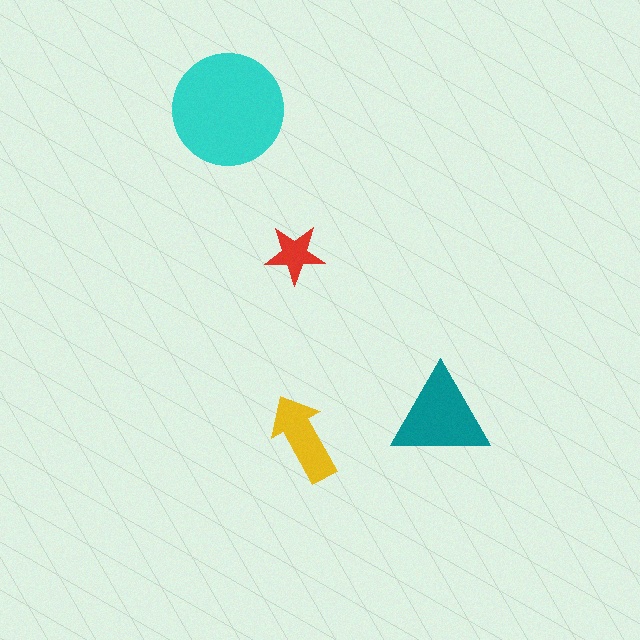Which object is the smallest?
The red star.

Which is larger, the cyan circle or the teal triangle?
The cyan circle.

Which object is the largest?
The cyan circle.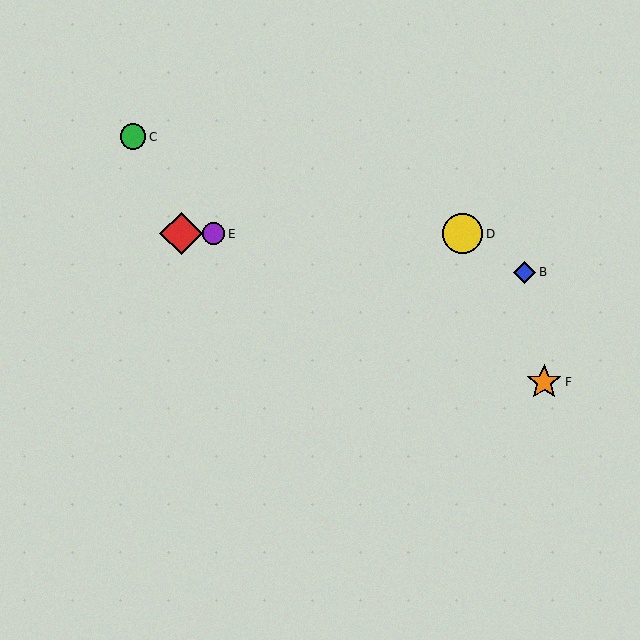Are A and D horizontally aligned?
Yes, both are at y≈234.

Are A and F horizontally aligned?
No, A is at y≈234 and F is at y≈382.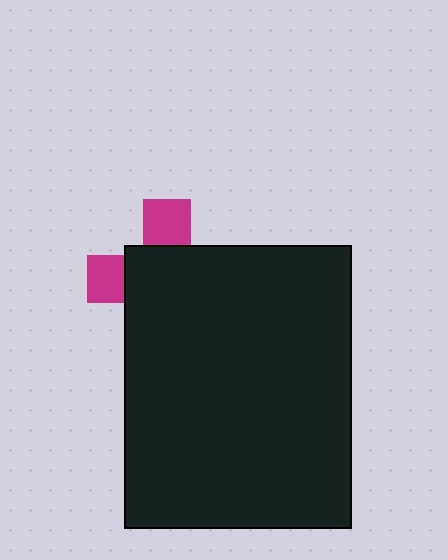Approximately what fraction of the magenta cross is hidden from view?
Roughly 70% of the magenta cross is hidden behind the black rectangle.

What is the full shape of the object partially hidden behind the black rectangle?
The partially hidden object is a magenta cross.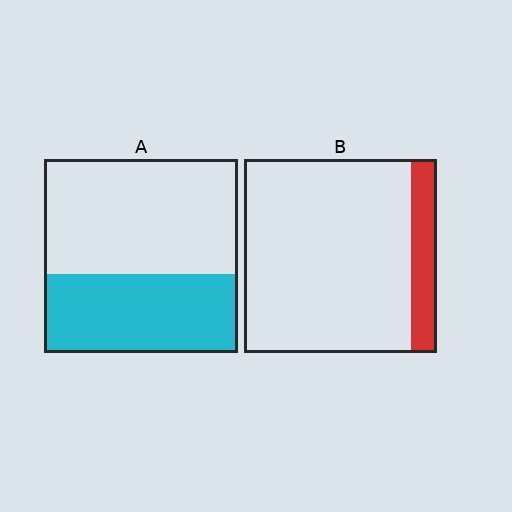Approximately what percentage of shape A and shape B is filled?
A is approximately 40% and B is approximately 15%.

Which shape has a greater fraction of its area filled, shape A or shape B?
Shape A.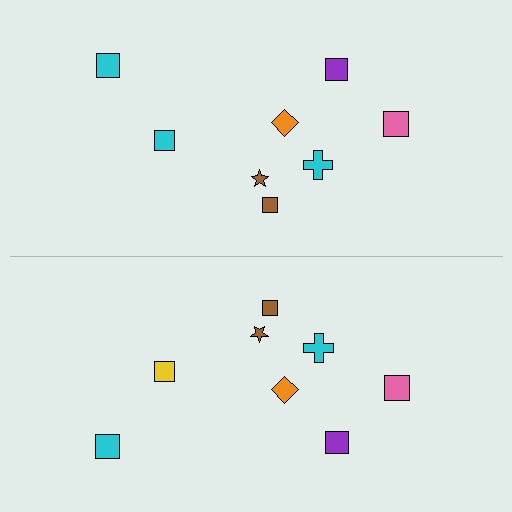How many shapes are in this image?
There are 16 shapes in this image.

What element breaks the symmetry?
The yellow square on the bottom side breaks the symmetry — its mirror counterpart is cyan.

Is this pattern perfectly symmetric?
No, the pattern is not perfectly symmetric. The yellow square on the bottom side breaks the symmetry — its mirror counterpart is cyan.